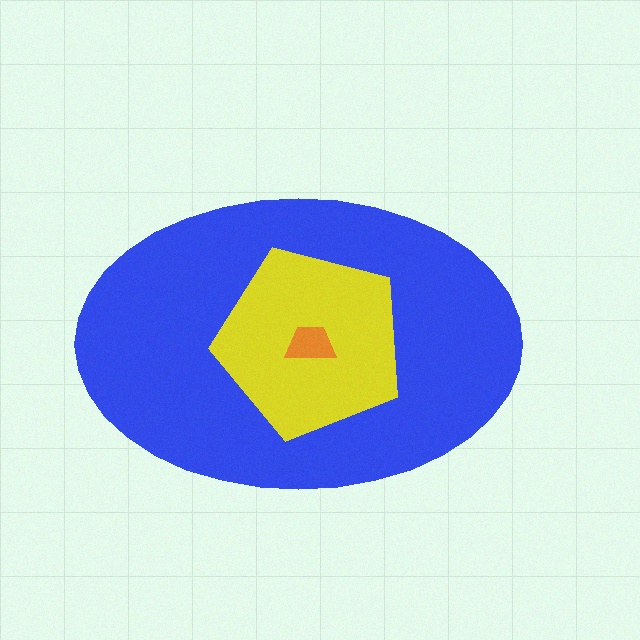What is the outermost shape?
The blue ellipse.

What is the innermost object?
The orange trapezoid.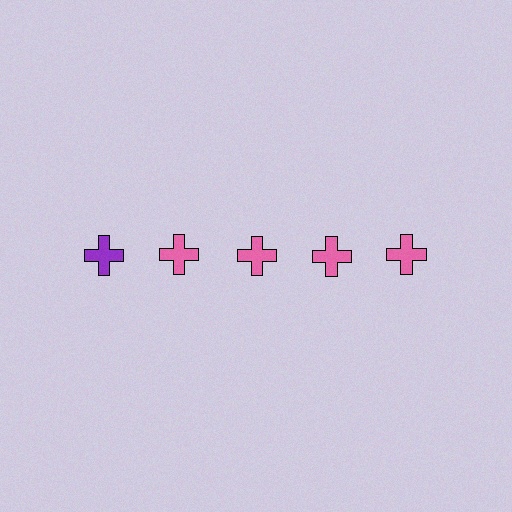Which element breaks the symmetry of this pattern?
The purple cross in the top row, leftmost column breaks the symmetry. All other shapes are pink crosses.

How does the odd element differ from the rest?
It has a different color: purple instead of pink.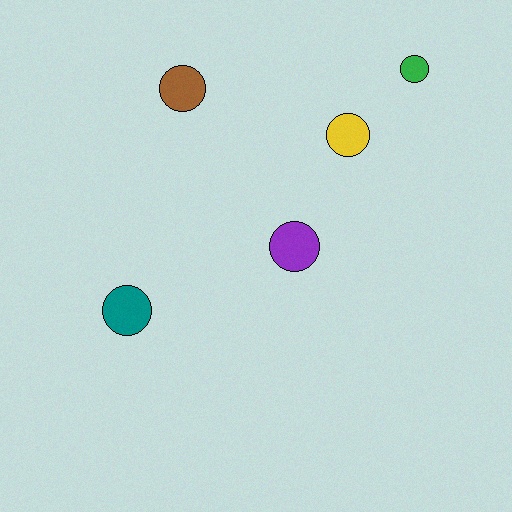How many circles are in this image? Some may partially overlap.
There are 5 circles.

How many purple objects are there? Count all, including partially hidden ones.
There is 1 purple object.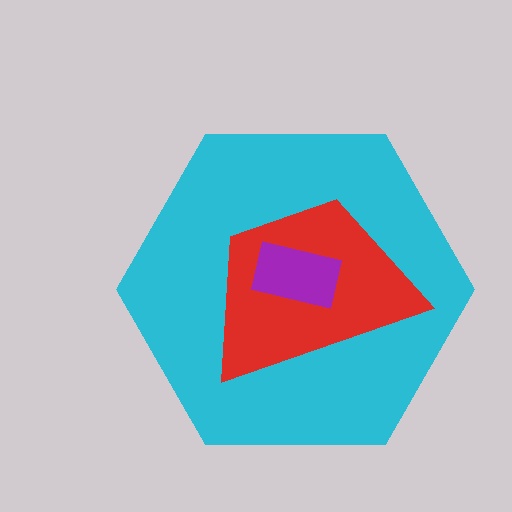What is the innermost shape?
The purple rectangle.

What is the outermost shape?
The cyan hexagon.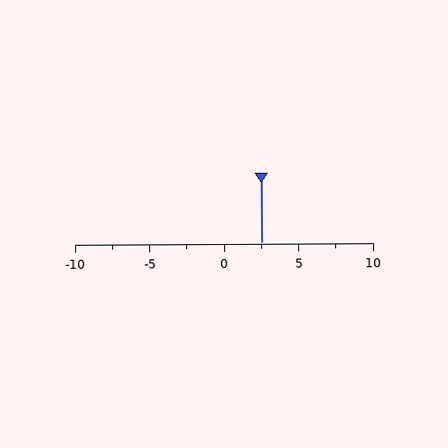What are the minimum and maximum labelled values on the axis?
The axis runs from -10 to 10.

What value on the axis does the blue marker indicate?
The marker indicates approximately 2.5.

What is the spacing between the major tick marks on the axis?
The major ticks are spaced 5 apart.